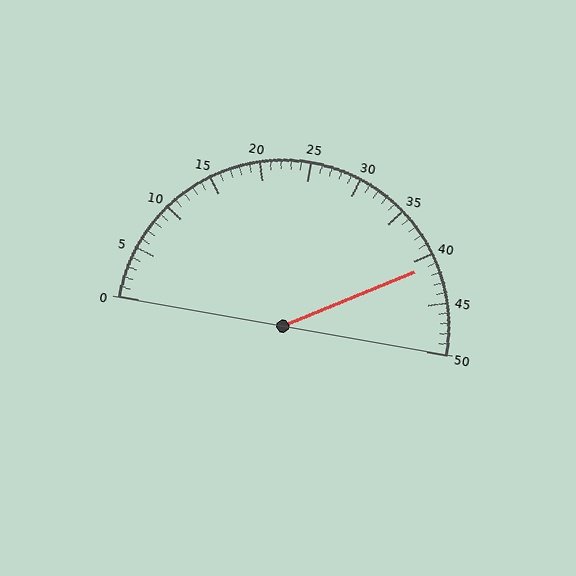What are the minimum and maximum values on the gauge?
The gauge ranges from 0 to 50.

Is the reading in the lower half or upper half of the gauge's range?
The reading is in the upper half of the range (0 to 50).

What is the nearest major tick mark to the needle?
The nearest major tick mark is 40.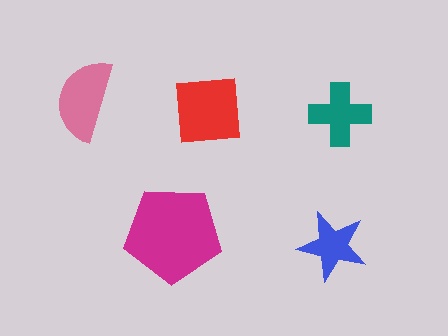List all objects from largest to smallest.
The magenta pentagon, the red square, the pink semicircle, the teal cross, the blue star.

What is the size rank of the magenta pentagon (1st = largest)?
1st.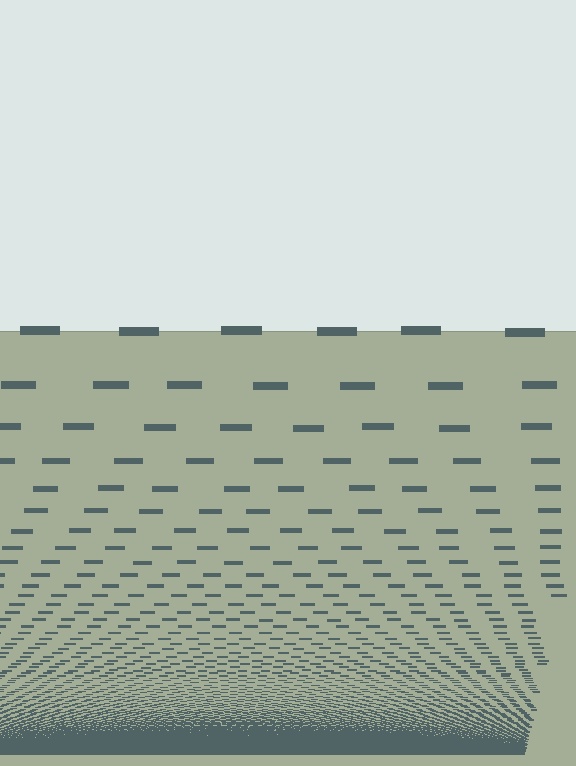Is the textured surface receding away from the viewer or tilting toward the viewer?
The surface appears to tilt toward the viewer. Texture elements get larger and sparser toward the top.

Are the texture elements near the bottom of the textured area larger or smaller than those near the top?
Smaller. The gradient is inverted — elements near the bottom are smaller and denser.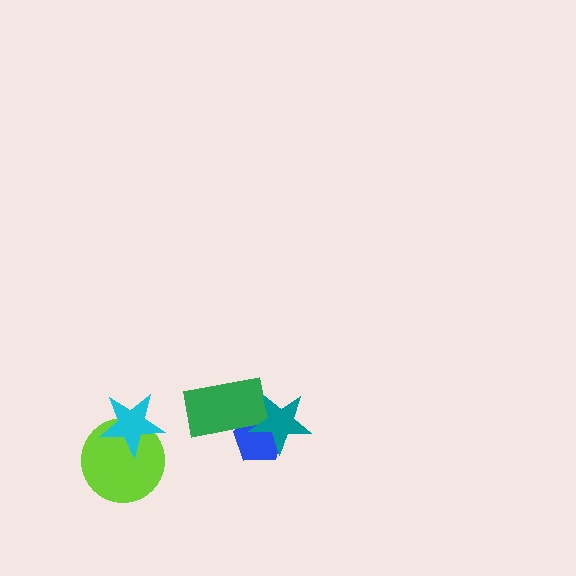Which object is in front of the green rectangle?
The teal star is in front of the green rectangle.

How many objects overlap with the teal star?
2 objects overlap with the teal star.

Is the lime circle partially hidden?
Yes, it is partially covered by another shape.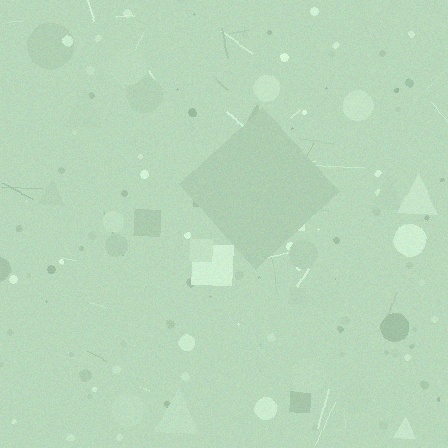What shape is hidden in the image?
A diamond is hidden in the image.